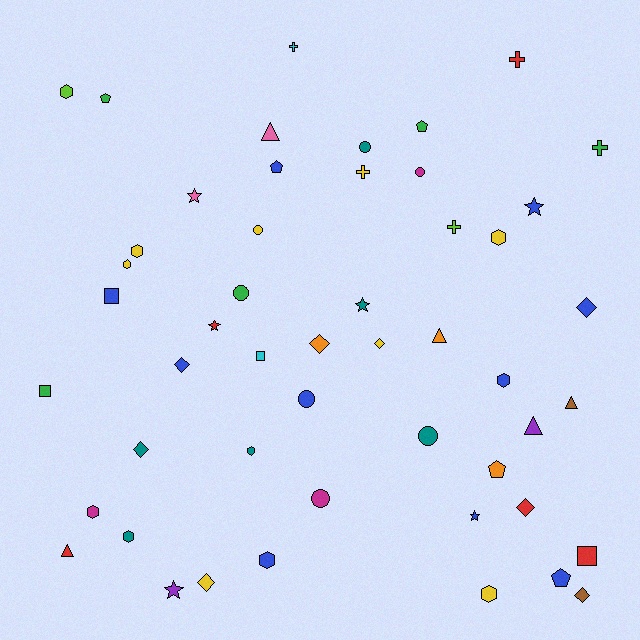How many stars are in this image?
There are 6 stars.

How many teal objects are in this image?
There are 6 teal objects.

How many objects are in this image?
There are 50 objects.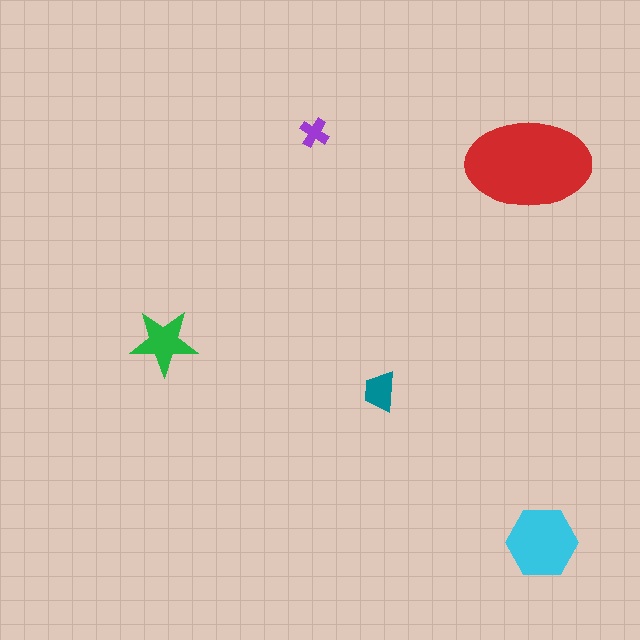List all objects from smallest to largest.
The purple cross, the teal trapezoid, the green star, the cyan hexagon, the red ellipse.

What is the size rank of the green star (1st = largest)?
3rd.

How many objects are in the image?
There are 5 objects in the image.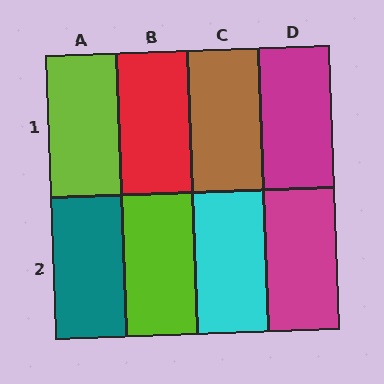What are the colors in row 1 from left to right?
Lime, red, brown, magenta.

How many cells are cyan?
1 cell is cyan.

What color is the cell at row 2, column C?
Cyan.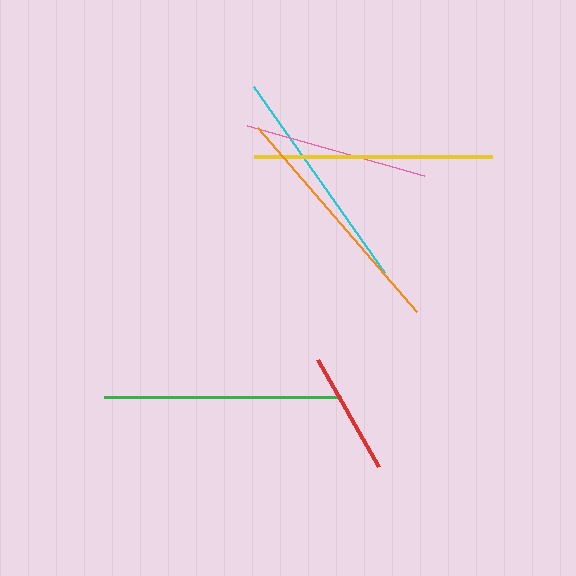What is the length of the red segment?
The red segment is approximately 124 pixels long.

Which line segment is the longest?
The orange line is the longest at approximately 243 pixels.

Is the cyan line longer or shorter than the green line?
The green line is longer than the cyan line.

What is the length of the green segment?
The green segment is approximately 237 pixels long.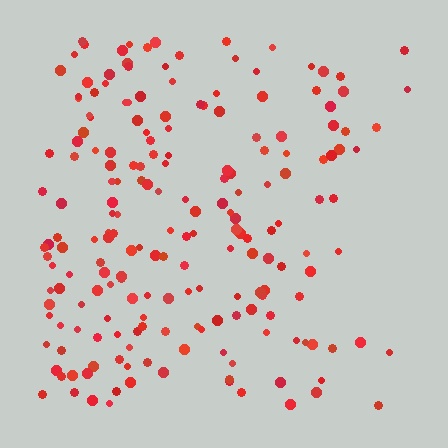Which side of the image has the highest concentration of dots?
The left.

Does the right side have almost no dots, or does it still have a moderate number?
Still a moderate number, just noticeably fewer than the left.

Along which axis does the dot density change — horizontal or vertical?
Horizontal.